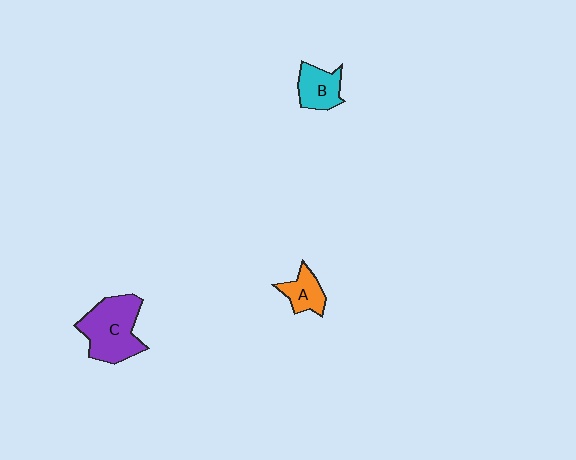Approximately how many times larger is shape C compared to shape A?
Approximately 2.3 times.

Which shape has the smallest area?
Shape A (orange).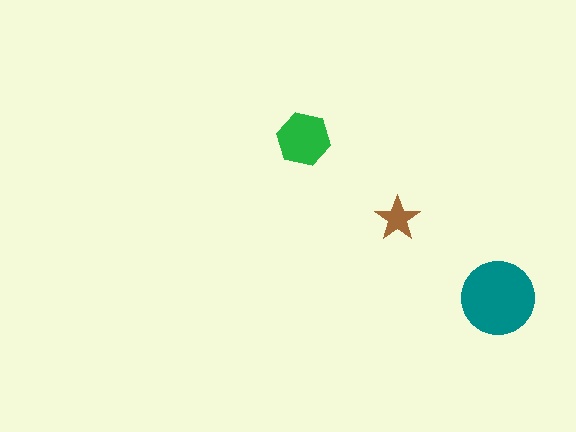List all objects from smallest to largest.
The brown star, the green hexagon, the teal circle.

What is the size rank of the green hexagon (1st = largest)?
2nd.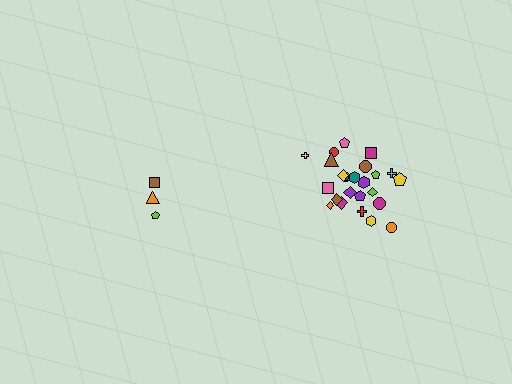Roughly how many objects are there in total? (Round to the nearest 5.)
Roughly 30 objects in total.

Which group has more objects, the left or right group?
The right group.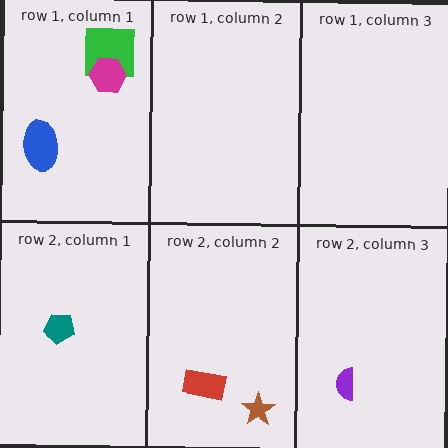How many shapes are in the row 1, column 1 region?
3.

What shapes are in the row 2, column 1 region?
The teal pentagon.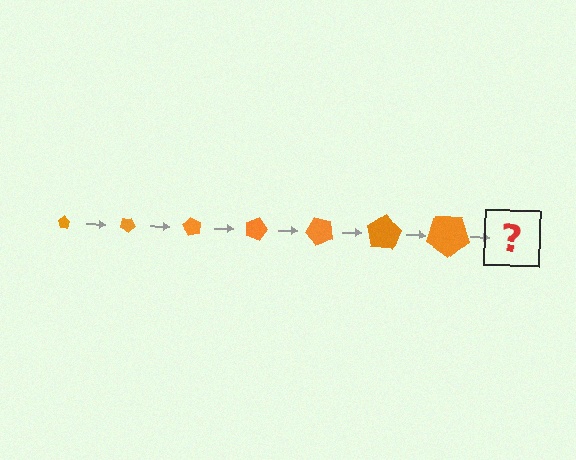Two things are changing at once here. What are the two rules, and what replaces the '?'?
The two rules are that the pentagon grows larger each step and it rotates 30 degrees each step. The '?' should be a pentagon, larger than the previous one and rotated 210 degrees from the start.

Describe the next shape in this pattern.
It should be a pentagon, larger than the previous one and rotated 210 degrees from the start.